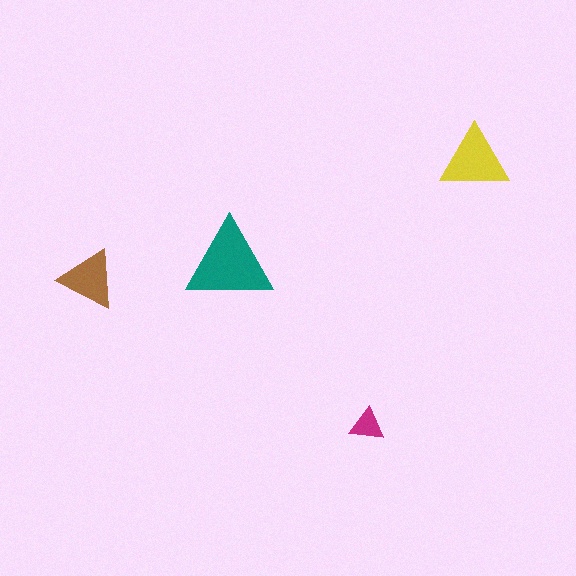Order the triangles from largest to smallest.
the teal one, the yellow one, the brown one, the magenta one.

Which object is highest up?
The yellow triangle is topmost.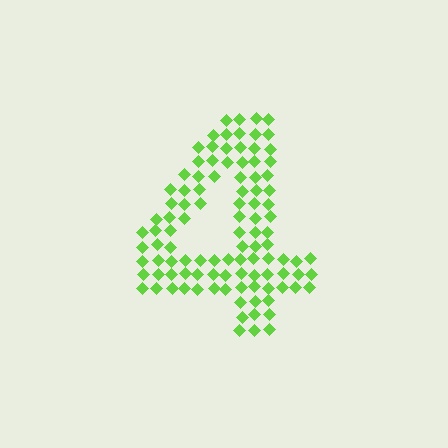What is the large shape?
The large shape is the digit 4.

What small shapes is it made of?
It is made of small diamonds.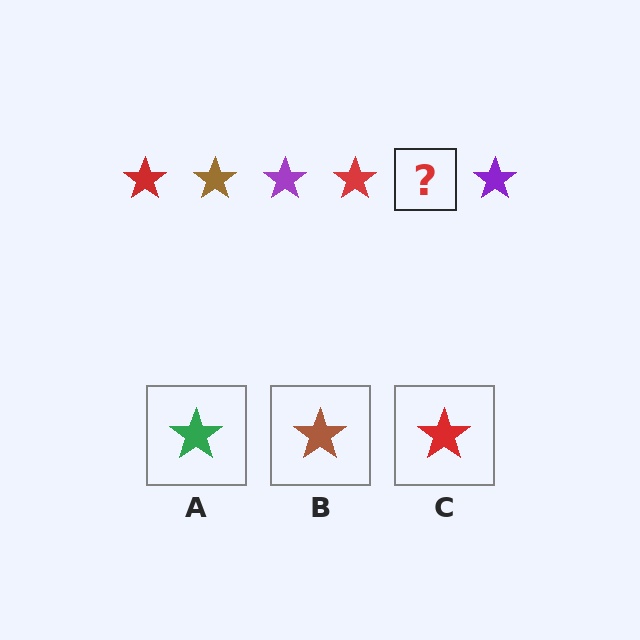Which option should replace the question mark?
Option B.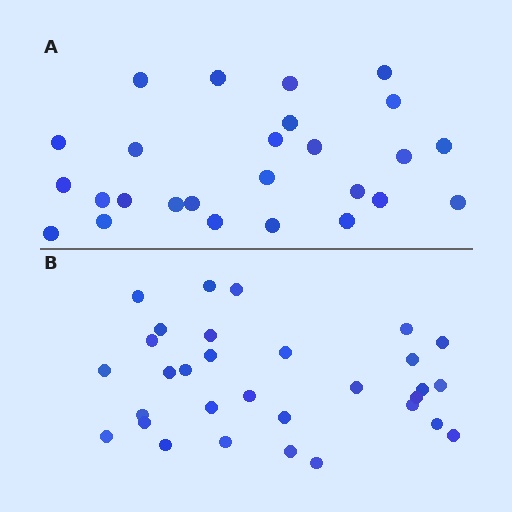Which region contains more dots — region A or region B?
Region B (the bottom region) has more dots.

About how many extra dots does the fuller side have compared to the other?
Region B has about 5 more dots than region A.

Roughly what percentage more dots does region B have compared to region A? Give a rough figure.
About 20% more.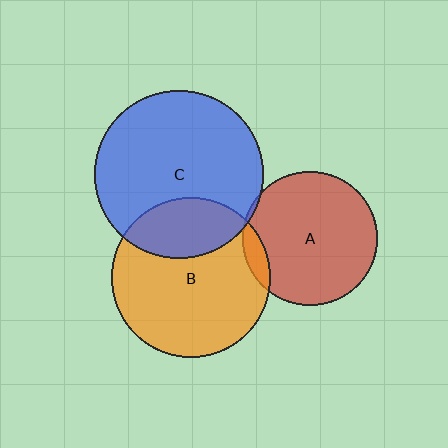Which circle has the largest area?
Circle C (blue).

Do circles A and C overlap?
Yes.